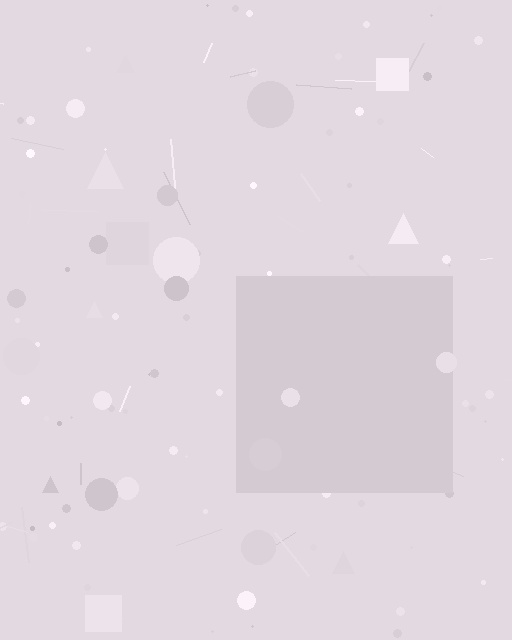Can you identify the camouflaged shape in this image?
The camouflaged shape is a square.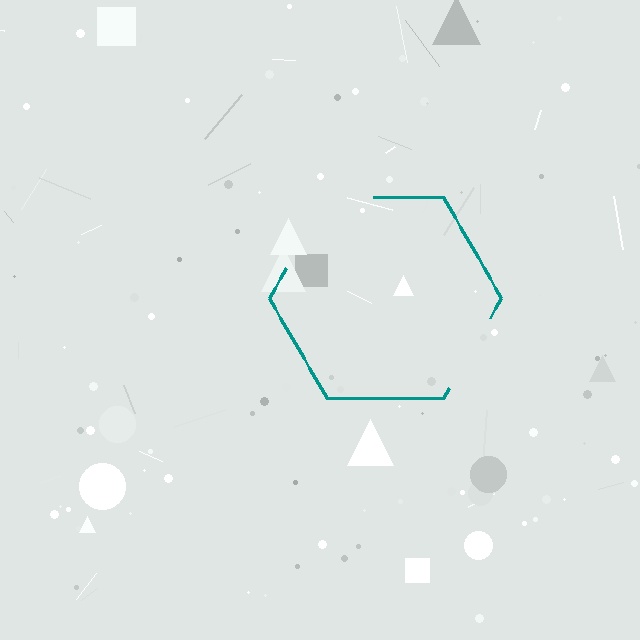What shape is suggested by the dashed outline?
The dashed outline suggests a hexagon.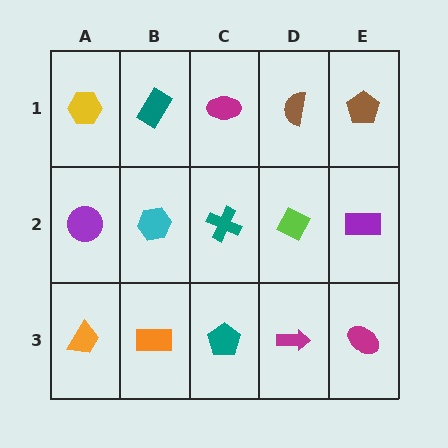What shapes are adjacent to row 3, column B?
A cyan hexagon (row 2, column B), an orange trapezoid (row 3, column A), a teal pentagon (row 3, column C).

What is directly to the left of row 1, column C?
A teal rectangle.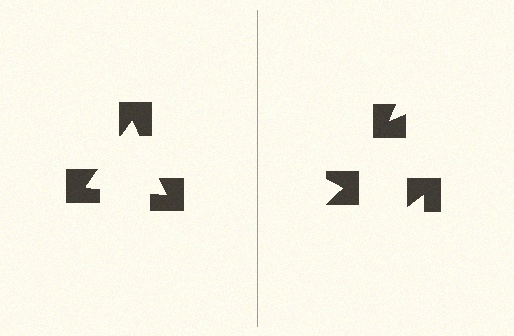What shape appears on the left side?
An illusory triangle.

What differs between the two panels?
The notched squares are positioned identically on both sides; only the wedge orientations differ. On the left they align to a triangle; on the right they are misaligned.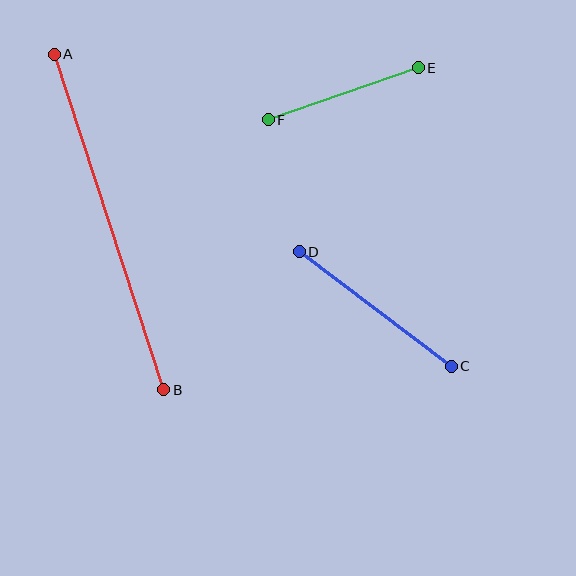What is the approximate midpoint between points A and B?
The midpoint is at approximately (109, 222) pixels.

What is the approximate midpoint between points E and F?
The midpoint is at approximately (343, 94) pixels.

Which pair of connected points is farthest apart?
Points A and B are farthest apart.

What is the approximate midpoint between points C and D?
The midpoint is at approximately (375, 309) pixels.